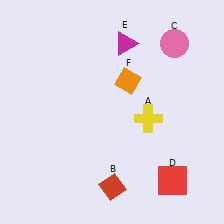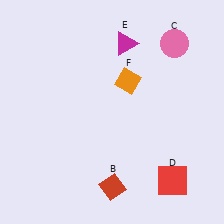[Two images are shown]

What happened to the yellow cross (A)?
The yellow cross (A) was removed in Image 2. It was in the bottom-right area of Image 1.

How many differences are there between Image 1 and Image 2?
There is 1 difference between the two images.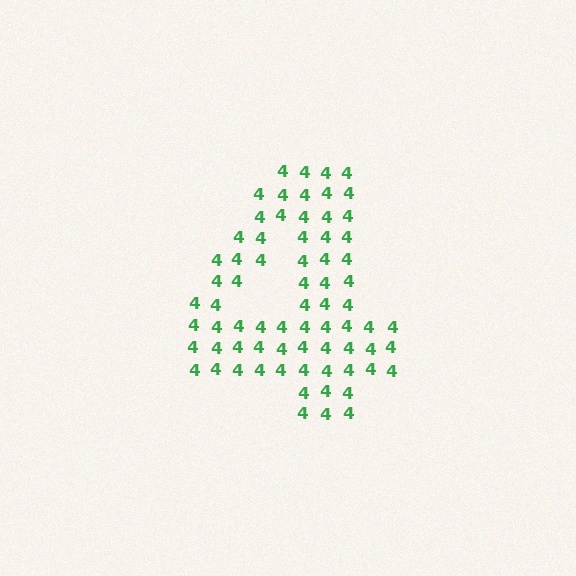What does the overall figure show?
The overall figure shows the digit 4.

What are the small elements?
The small elements are digit 4's.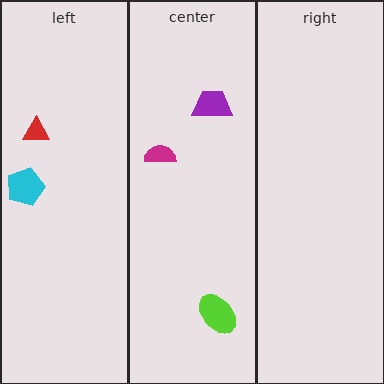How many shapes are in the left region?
2.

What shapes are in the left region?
The cyan pentagon, the red triangle.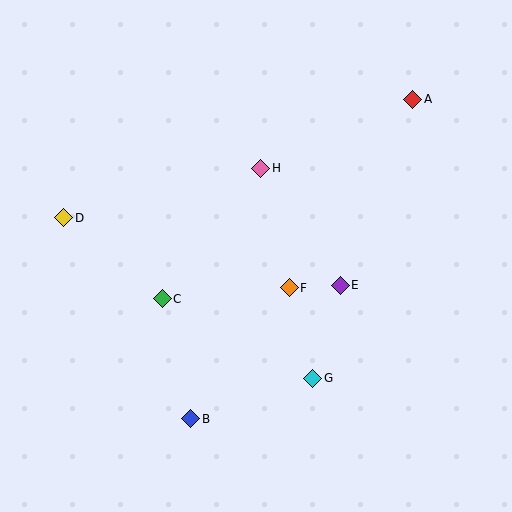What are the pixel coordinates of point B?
Point B is at (191, 419).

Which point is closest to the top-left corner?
Point D is closest to the top-left corner.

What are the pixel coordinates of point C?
Point C is at (162, 299).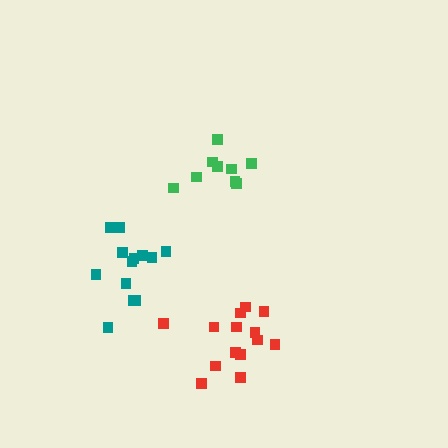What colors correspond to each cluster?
The clusters are colored: red, green, teal.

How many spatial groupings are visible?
There are 3 spatial groupings.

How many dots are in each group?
Group 1: 14 dots, Group 2: 9 dots, Group 3: 13 dots (36 total).